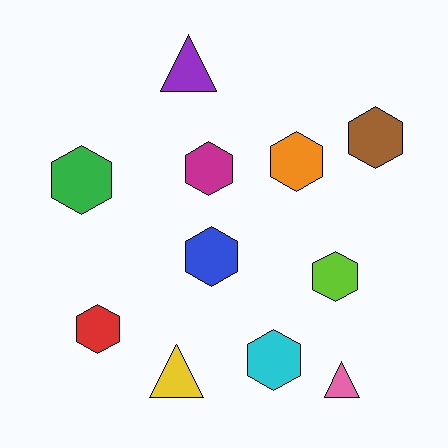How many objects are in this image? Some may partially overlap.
There are 11 objects.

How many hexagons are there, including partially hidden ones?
There are 8 hexagons.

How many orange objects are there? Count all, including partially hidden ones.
There is 1 orange object.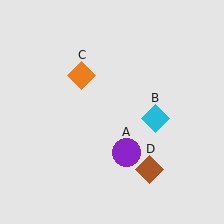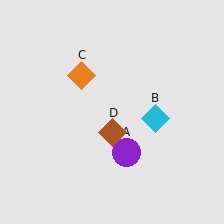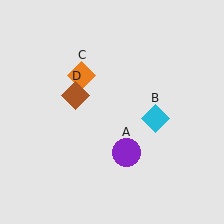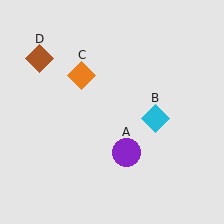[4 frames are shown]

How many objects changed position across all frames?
1 object changed position: brown diamond (object D).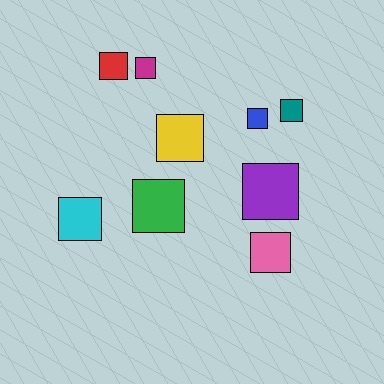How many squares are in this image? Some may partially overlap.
There are 9 squares.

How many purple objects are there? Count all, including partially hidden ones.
There is 1 purple object.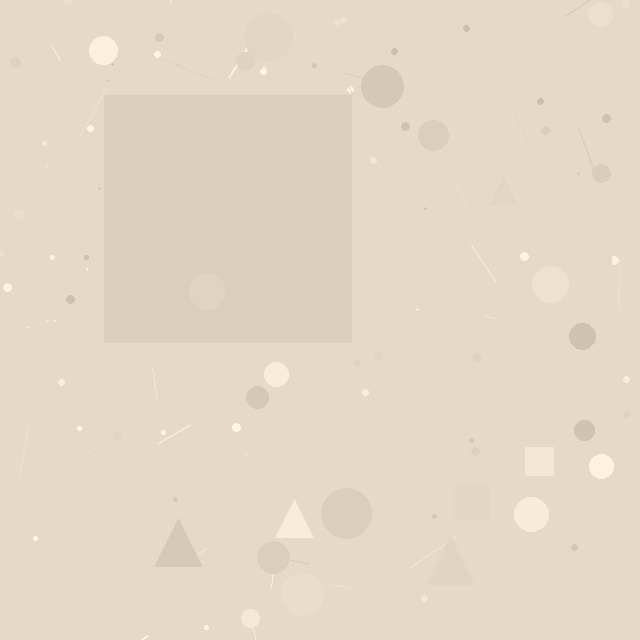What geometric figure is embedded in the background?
A square is embedded in the background.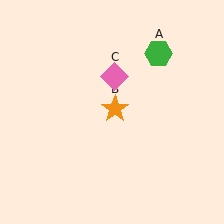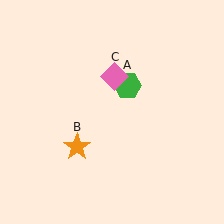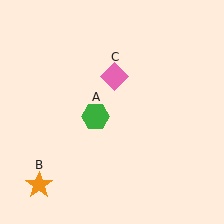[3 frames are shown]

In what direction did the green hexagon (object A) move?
The green hexagon (object A) moved down and to the left.